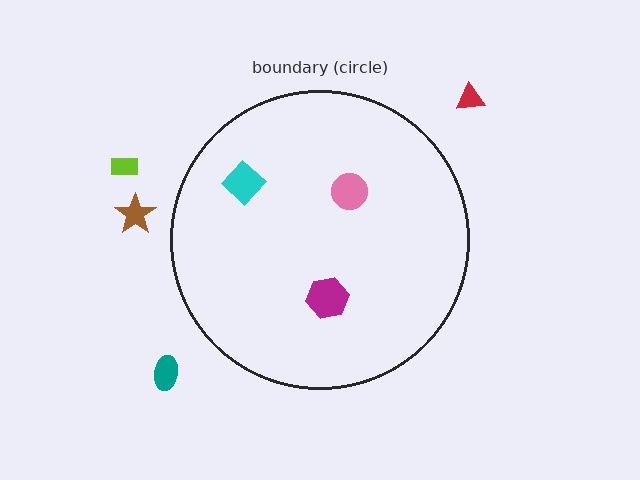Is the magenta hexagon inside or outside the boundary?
Inside.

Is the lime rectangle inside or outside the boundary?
Outside.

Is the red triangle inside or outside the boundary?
Outside.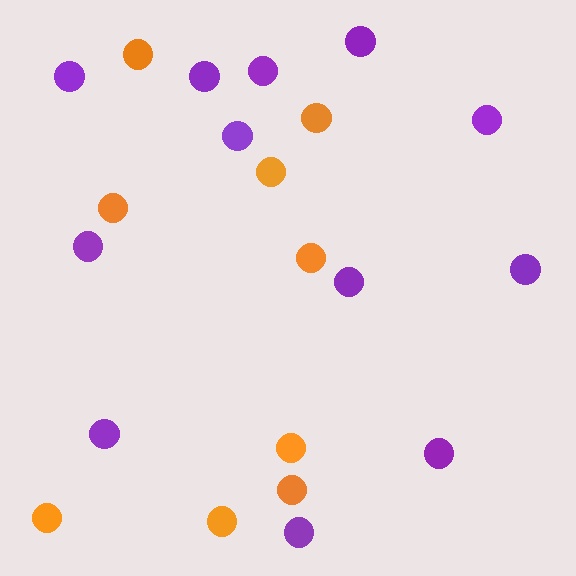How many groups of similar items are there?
There are 2 groups: one group of orange circles (9) and one group of purple circles (12).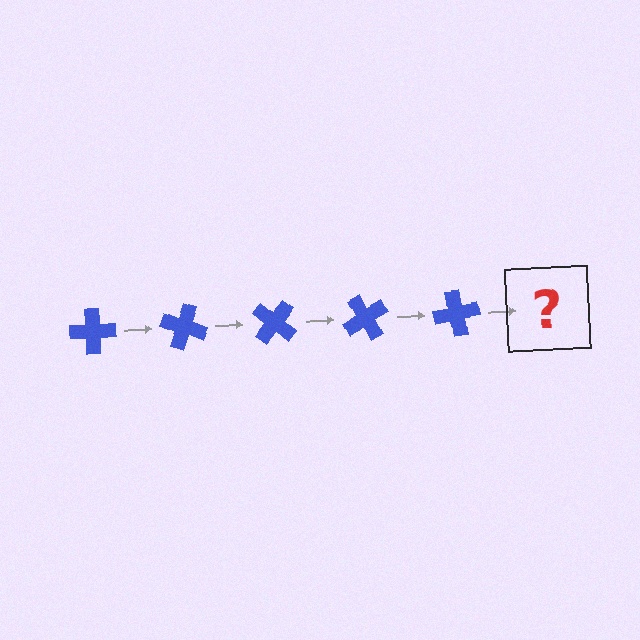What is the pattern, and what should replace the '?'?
The pattern is that the cross rotates 20 degrees each step. The '?' should be a blue cross rotated 100 degrees.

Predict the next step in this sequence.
The next step is a blue cross rotated 100 degrees.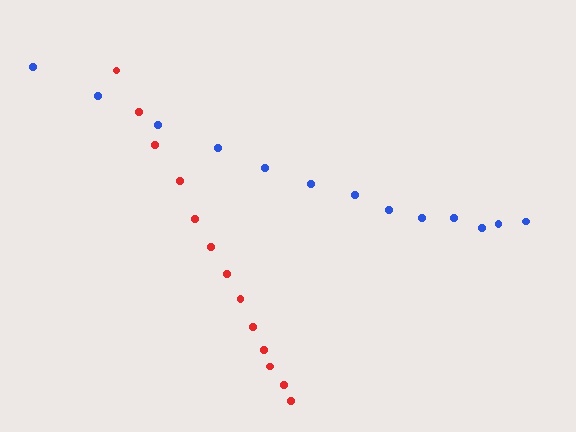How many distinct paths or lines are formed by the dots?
There are 2 distinct paths.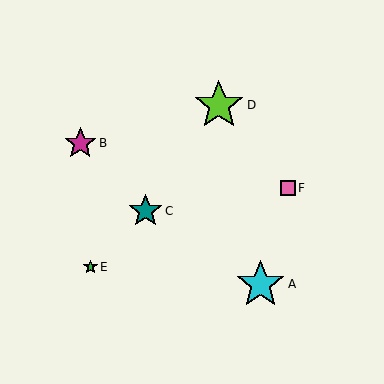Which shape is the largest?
The lime star (labeled D) is the largest.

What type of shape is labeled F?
Shape F is a pink square.